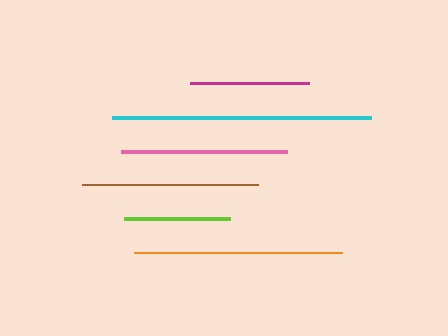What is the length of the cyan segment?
The cyan segment is approximately 259 pixels long.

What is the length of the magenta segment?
The magenta segment is approximately 120 pixels long.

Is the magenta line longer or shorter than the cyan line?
The cyan line is longer than the magenta line.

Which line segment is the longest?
The cyan line is the longest at approximately 259 pixels.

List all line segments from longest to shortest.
From longest to shortest: cyan, orange, brown, pink, magenta, lime.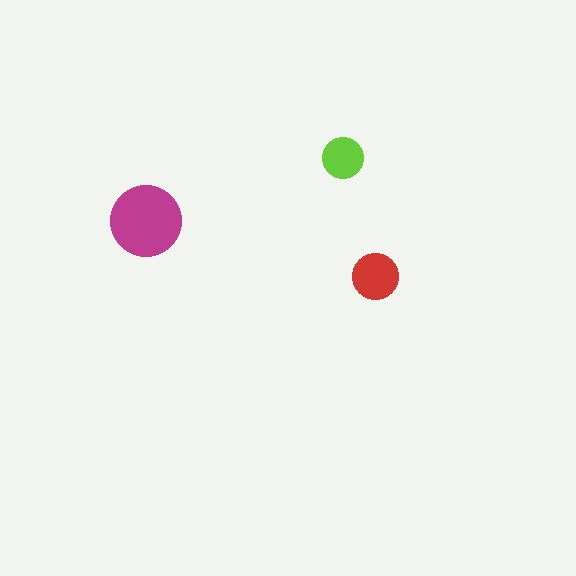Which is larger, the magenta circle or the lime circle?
The magenta one.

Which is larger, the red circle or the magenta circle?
The magenta one.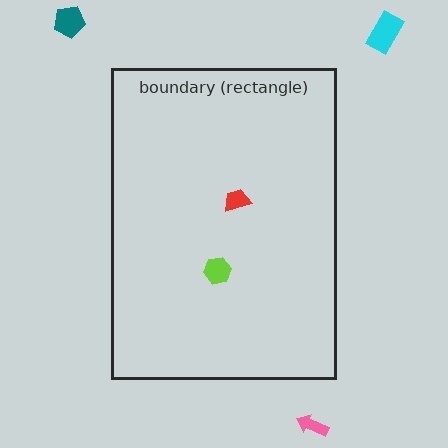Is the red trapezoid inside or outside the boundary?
Inside.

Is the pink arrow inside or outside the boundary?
Outside.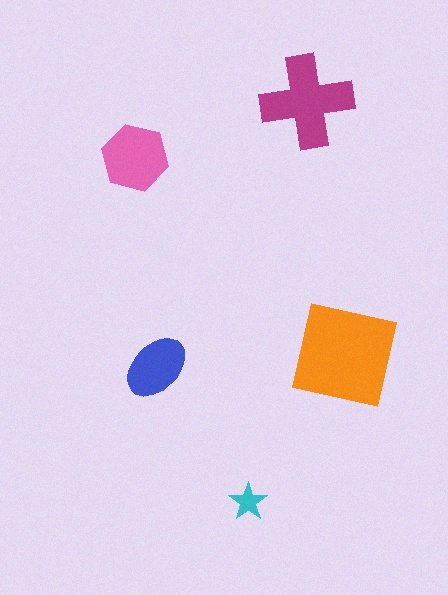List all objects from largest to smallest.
The orange square, the magenta cross, the pink hexagon, the blue ellipse, the cyan star.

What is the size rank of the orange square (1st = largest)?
1st.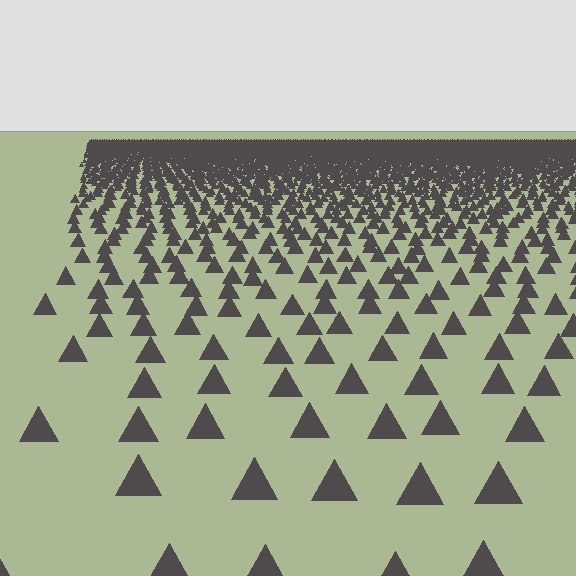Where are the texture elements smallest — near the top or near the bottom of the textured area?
Near the top.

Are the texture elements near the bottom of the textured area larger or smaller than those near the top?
Larger. Near the bottom, elements are closer to the viewer and appear at a bigger on-screen size.